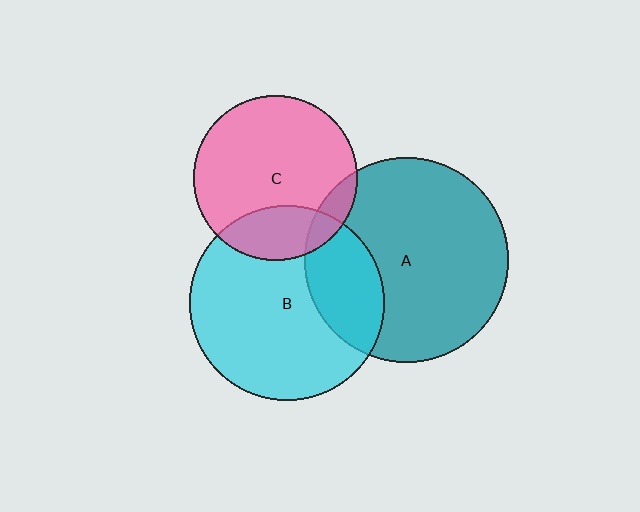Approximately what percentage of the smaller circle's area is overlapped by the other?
Approximately 25%.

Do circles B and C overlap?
Yes.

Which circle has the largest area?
Circle A (teal).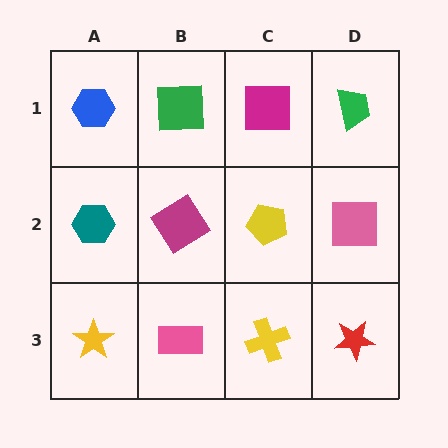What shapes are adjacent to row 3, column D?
A pink square (row 2, column D), a yellow cross (row 3, column C).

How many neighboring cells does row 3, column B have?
3.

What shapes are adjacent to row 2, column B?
A green square (row 1, column B), a pink rectangle (row 3, column B), a teal hexagon (row 2, column A), a yellow pentagon (row 2, column C).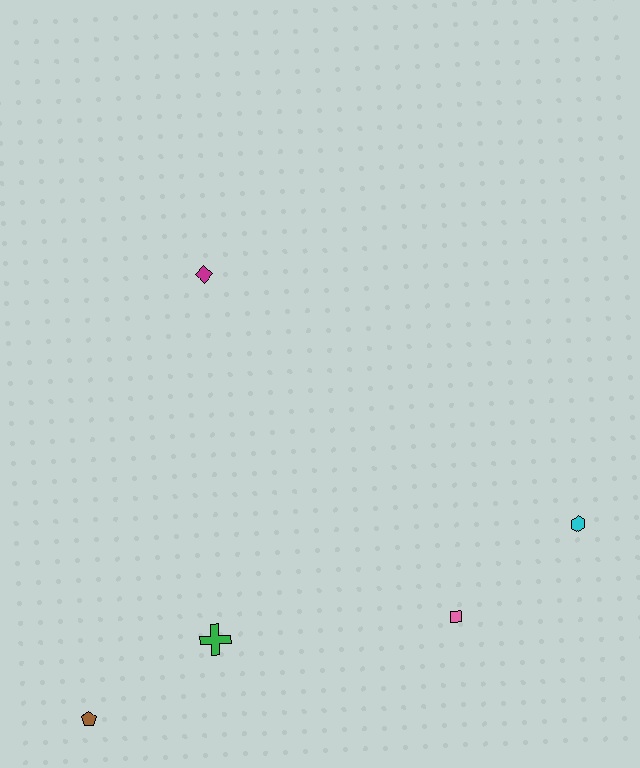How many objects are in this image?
There are 5 objects.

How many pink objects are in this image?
There is 1 pink object.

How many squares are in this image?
There is 1 square.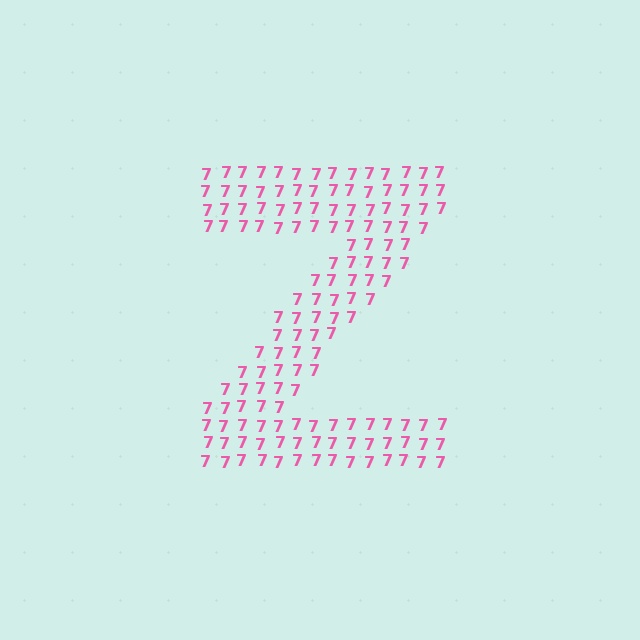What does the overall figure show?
The overall figure shows the letter Z.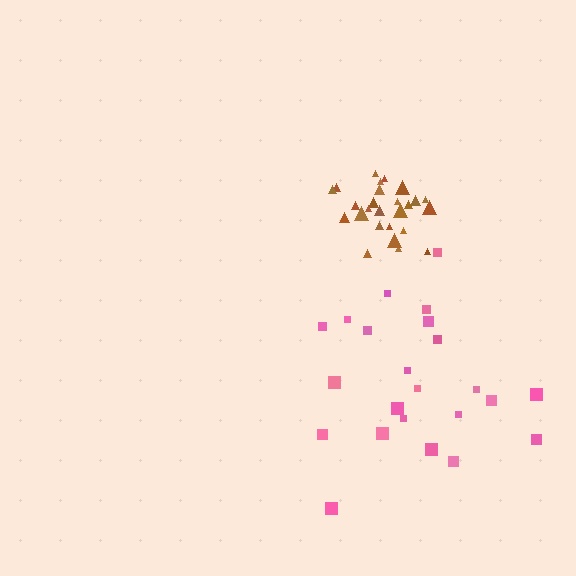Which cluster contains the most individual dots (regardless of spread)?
Brown (26).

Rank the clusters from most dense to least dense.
brown, pink.